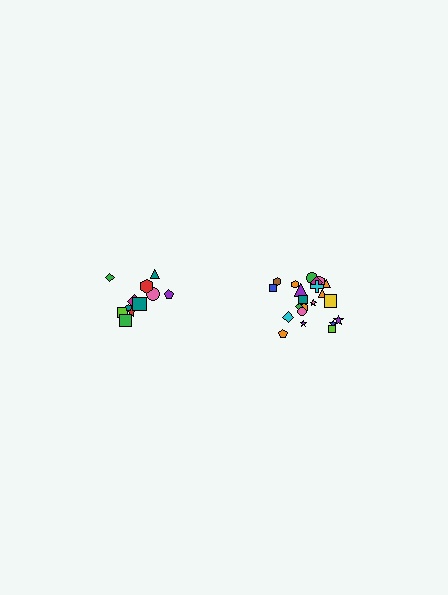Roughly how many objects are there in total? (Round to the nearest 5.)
Roughly 35 objects in total.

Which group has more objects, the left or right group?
The right group.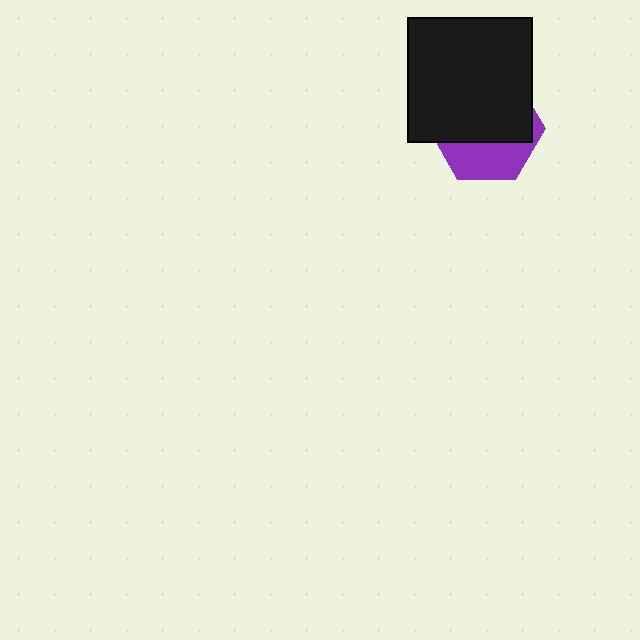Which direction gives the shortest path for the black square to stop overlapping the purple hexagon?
Moving up gives the shortest separation.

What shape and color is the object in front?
The object in front is a black square.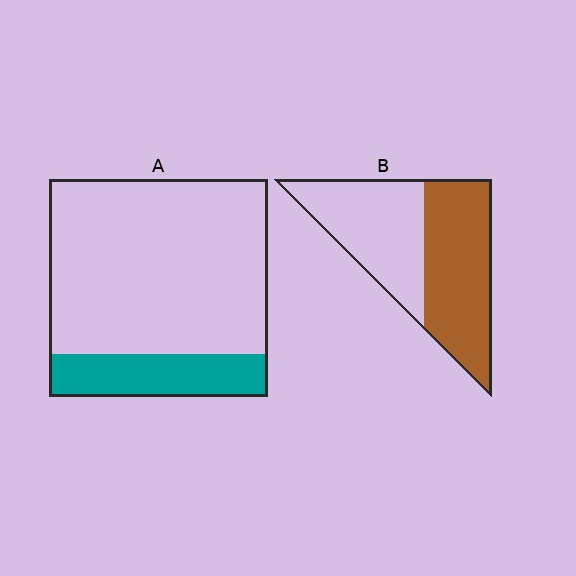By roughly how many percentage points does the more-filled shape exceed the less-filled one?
By roughly 35 percentage points (B over A).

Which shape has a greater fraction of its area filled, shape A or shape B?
Shape B.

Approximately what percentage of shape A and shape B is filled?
A is approximately 20% and B is approximately 55%.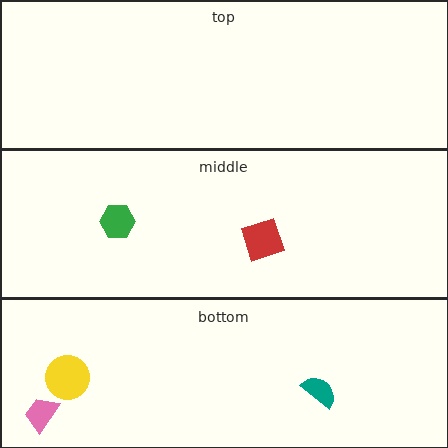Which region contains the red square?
The middle region.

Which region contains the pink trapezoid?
The bottom region.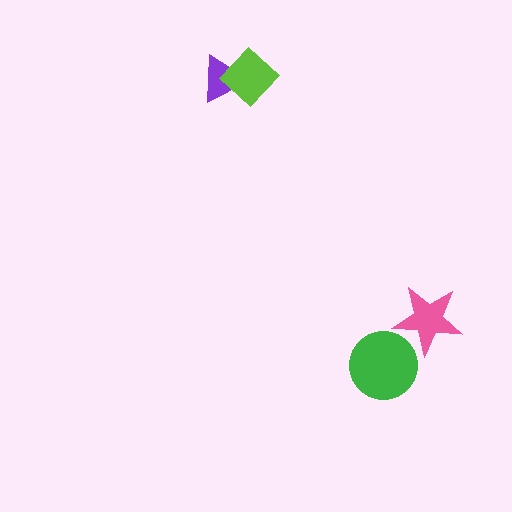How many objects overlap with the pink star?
1 object overlaps with the pink star.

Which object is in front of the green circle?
The pink star is in front of the green circle.